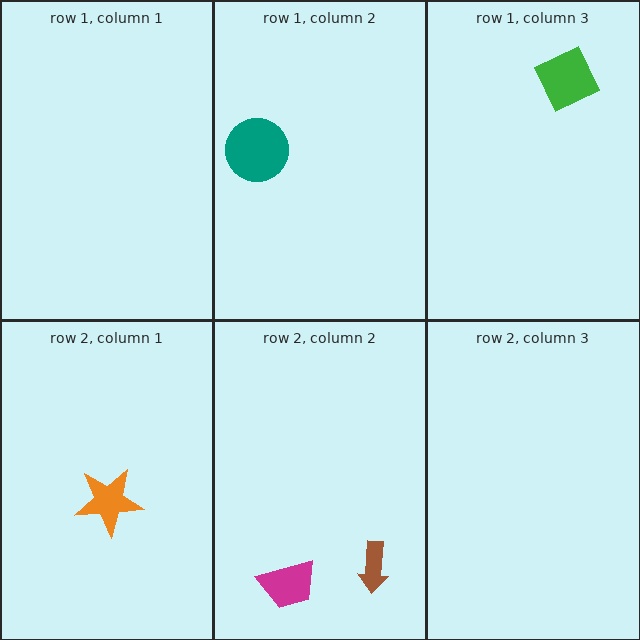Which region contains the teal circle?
The row 1, column 2 region.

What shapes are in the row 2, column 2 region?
The magenta trapezoid, the brown arrow.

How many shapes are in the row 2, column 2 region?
2.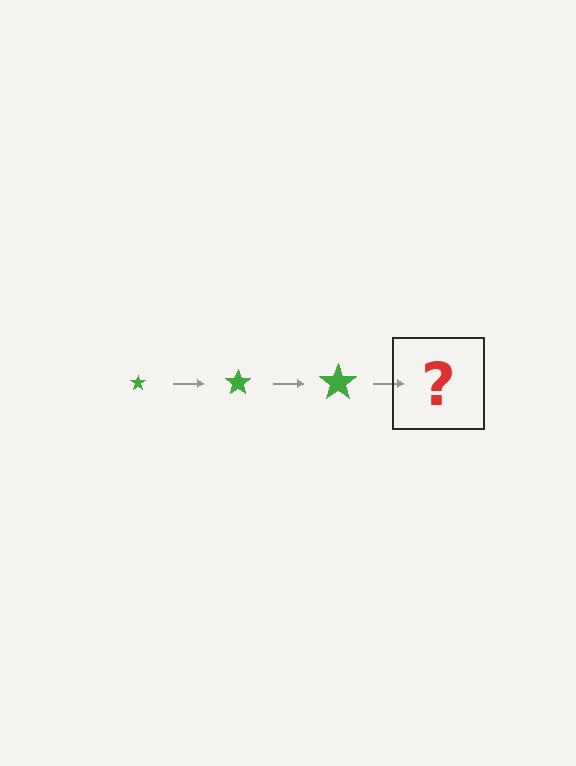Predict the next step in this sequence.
The next step is a green star, larger than the previous one.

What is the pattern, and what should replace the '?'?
The pattern is that the star gets progressively larger each step. The '?' should be a green star, larger than the previous one.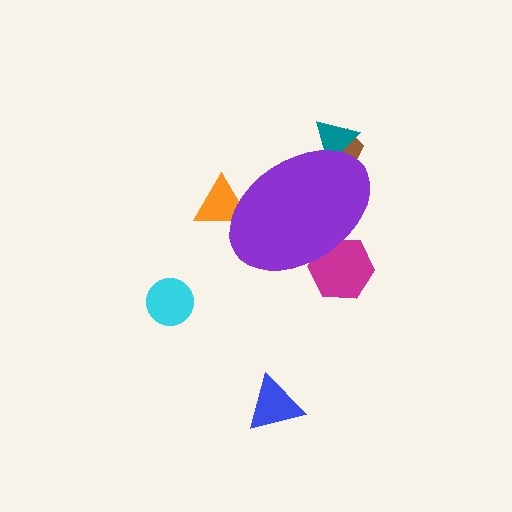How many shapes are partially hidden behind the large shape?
4 shapes are partially hidden.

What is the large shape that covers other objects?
A purple ellipse.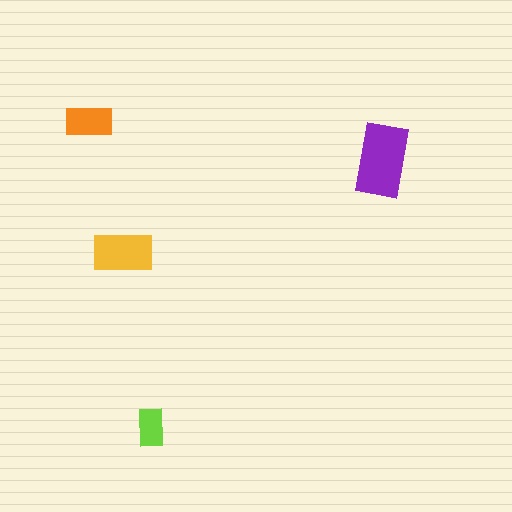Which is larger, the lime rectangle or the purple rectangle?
The purple one.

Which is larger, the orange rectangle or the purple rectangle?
The purple one.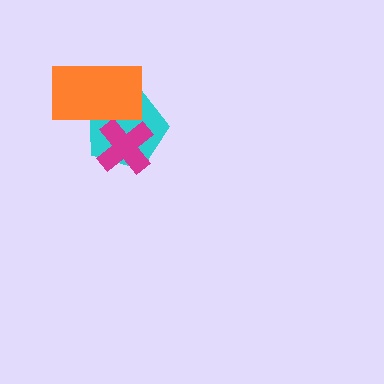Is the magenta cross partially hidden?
Yes, it is partially covered by another shape.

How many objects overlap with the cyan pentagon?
2 objects overlap with the cyan pentagon.